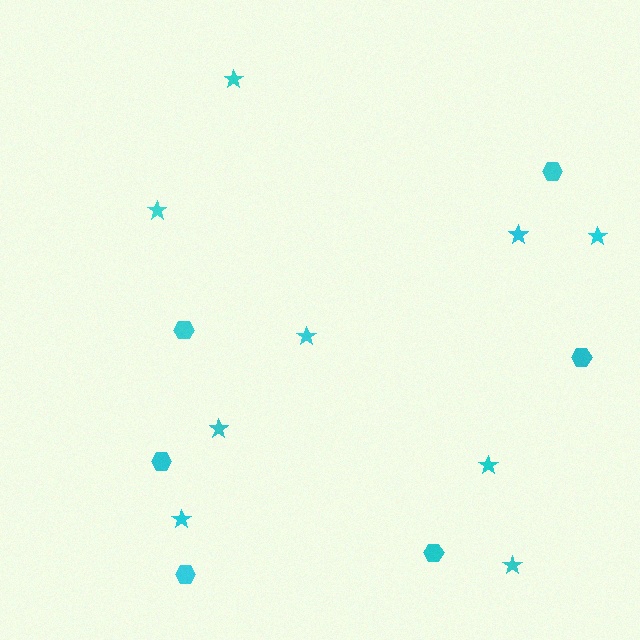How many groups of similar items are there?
There are 2 groups: one group of stars (9) and one group of hexagons (6).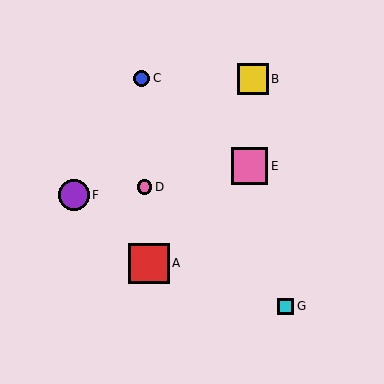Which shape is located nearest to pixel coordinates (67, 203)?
The purple circle (labeled F) at (74, 195) is nearest to that location.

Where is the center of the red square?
The center of the red square is at (149, 263).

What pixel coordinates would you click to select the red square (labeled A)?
Click at (149, 263) to select the red square A.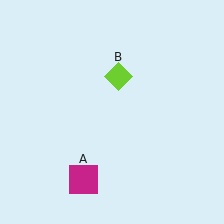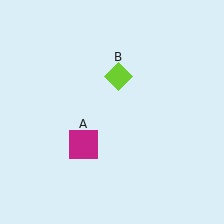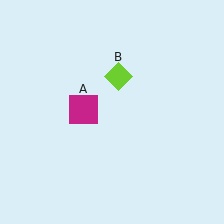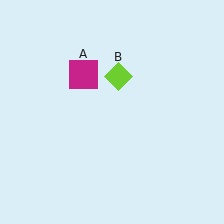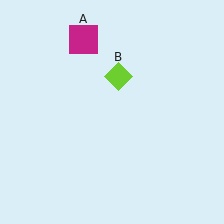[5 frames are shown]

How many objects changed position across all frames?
1 object changed position: magenta square (object A).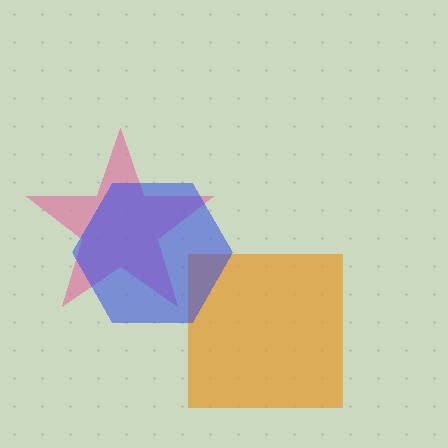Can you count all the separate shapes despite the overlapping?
Yes, there are 3 separate shapes.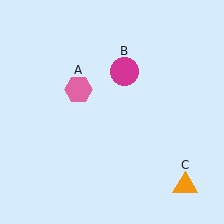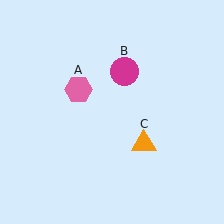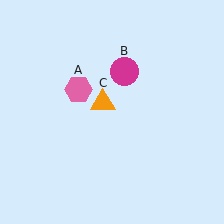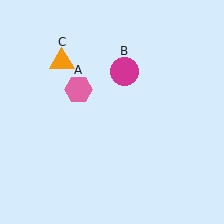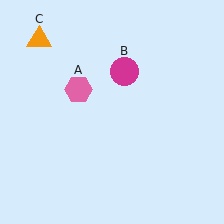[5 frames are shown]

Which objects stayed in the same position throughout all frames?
Pink hexagon (object A) and magenta circle (object B) remained stationary.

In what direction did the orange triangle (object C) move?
The orange triangle (object C) moved up and to the left.